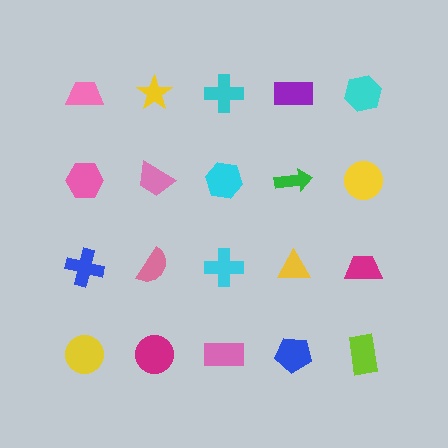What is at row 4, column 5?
A lime rectangle.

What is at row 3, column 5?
A magenta trapezoid.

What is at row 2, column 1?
A pink hexagon.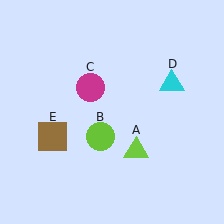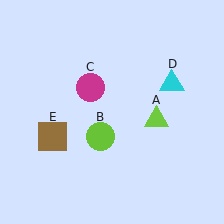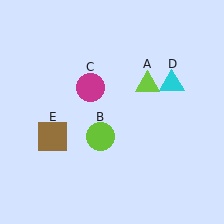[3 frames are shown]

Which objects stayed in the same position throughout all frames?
Lime circle (object B) and magenta circle (object C) and cyan triangle (object D) and brown square (object E) remained stationary.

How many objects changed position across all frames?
1 object changed position: lime triangle (object A).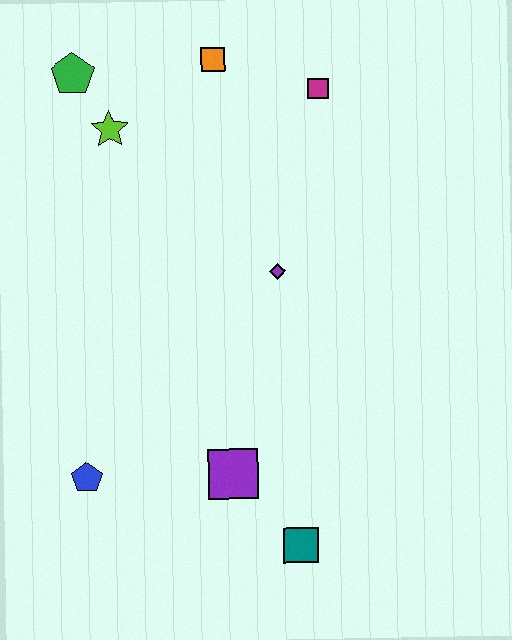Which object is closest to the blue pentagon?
The purple square is closest to the blue pentagon.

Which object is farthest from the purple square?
The green pentagon is farthest from the purple square.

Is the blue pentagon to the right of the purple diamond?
No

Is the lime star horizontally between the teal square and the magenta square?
No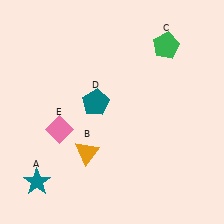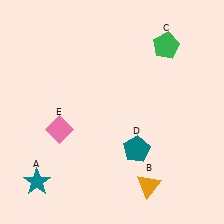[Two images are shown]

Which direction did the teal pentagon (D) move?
The teal pentagon (D) moved down.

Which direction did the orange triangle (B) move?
The orange triangle (B) moved right.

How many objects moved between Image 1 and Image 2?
2 objects moved between the two images.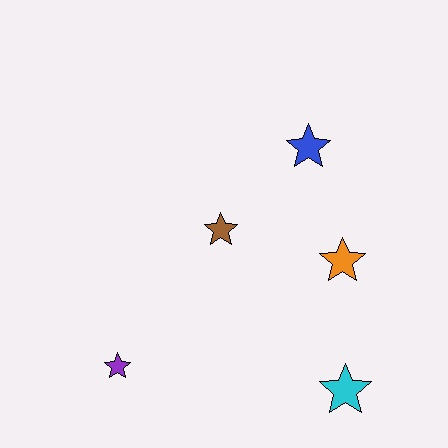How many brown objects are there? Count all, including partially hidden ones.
There is 1 brown object.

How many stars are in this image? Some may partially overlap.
There are 5 stars.